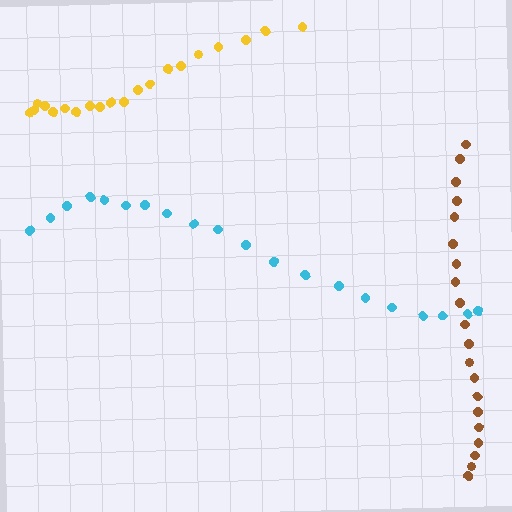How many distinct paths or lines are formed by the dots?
There are 3 distinct paths.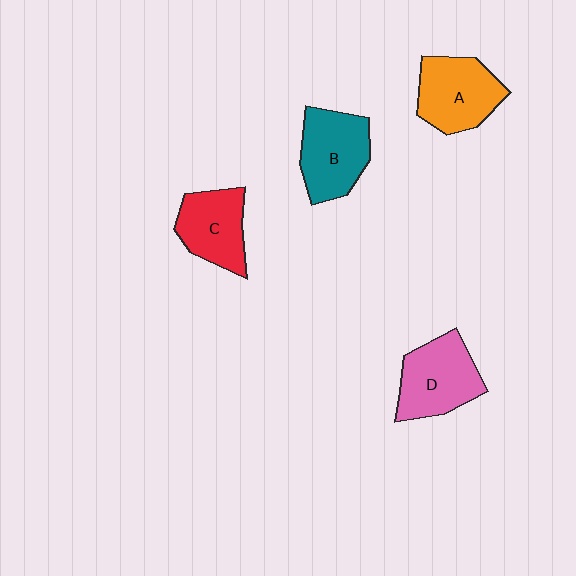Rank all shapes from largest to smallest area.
From largest to smallest: D (pink), B (teal), A (orange), C (red).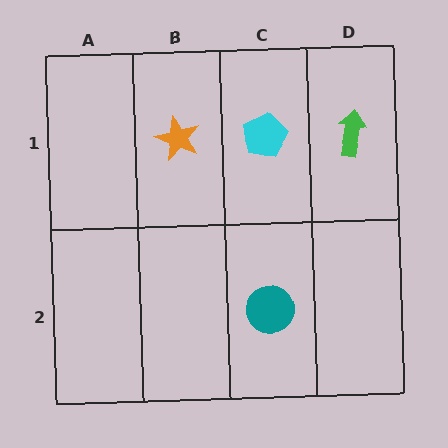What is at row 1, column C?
A cyan pentagon.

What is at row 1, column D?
A green arrow.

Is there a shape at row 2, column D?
No, that cell is empty.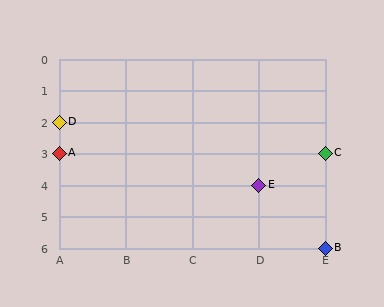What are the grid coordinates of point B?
Point B is at grid coordinates (E, 6).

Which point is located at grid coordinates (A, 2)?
Point D is at (A, 2).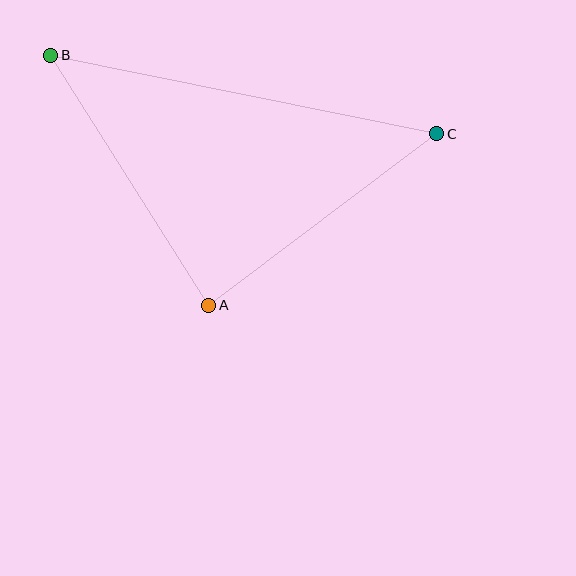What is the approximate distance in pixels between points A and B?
The distance between A and B is approximately 296 pixels.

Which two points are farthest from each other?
Points B and C are farthest from each other.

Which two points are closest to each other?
Points A and C are closest to each other.